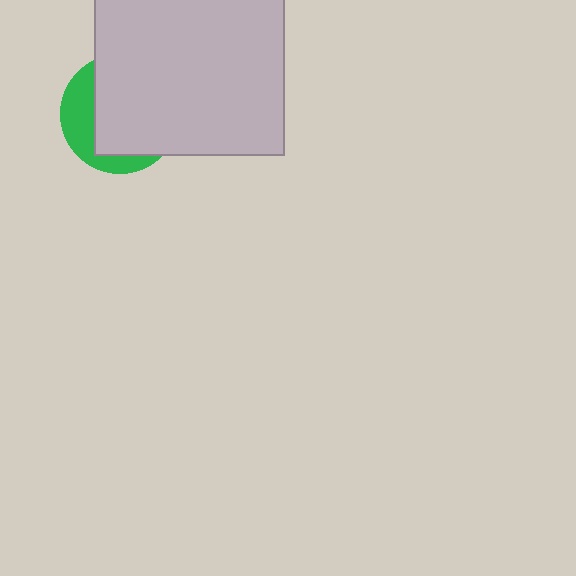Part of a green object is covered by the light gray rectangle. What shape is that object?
It is a circle.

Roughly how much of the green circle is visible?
A small part of it is visible (roughly 32%).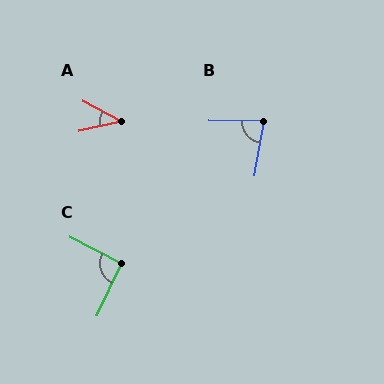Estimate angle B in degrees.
Approximately 80 degrees.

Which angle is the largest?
C, at approximately 92 degrees.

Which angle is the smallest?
A, at approximately 41 degrees.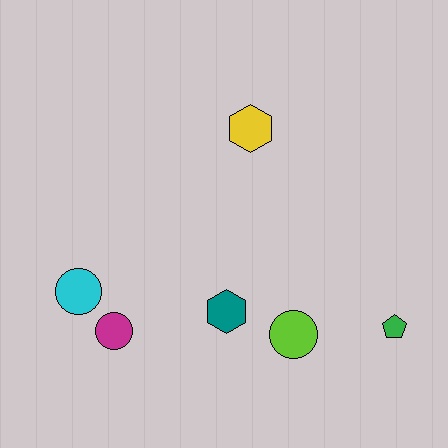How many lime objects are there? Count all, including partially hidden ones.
There is 1 lime object.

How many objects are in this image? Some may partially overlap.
There are 6 objects.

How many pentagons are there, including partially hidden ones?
There is 1 pentagon.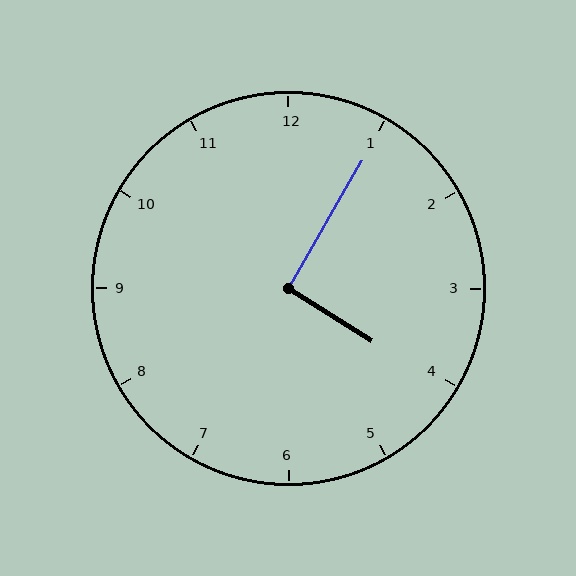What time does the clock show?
4:05.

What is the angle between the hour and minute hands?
Approximately 92 degrees.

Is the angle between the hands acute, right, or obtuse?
It is right.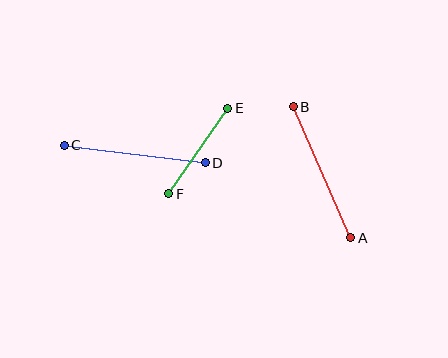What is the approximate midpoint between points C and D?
The midpoint is at approximately (135, 154) pixels.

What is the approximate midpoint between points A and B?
The midpoint is at approximately (322, 172) pixels.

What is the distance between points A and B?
The distance is approximately 143 pixels.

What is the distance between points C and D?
The distance is approximately 142 pixels.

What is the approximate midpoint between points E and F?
The midpoint is at approximately (198, 151) pixels.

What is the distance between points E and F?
The distance is approximately 104 pixels.